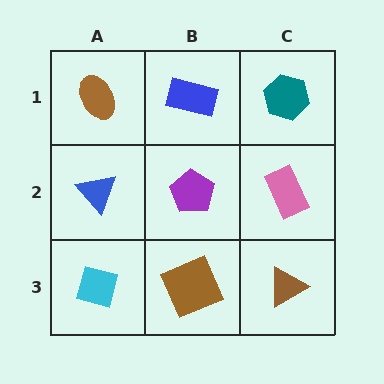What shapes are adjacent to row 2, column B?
A blue rectangle (row 1, column B), a brown square (row 3, column B), a blue triangle (row 2, column A), a pink rectangle (row 2, column C).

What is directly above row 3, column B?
A purple pentagon.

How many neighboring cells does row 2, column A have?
3.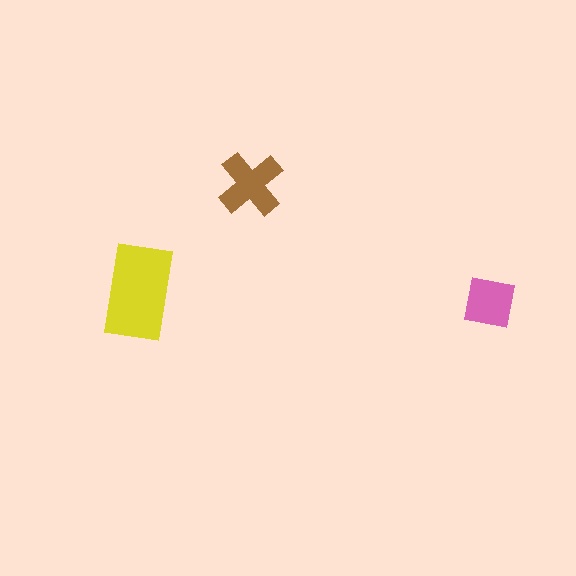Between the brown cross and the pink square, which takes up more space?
The brown cross.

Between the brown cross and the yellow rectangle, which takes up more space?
The yellow rectangle.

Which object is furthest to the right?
The pink square is rightmost.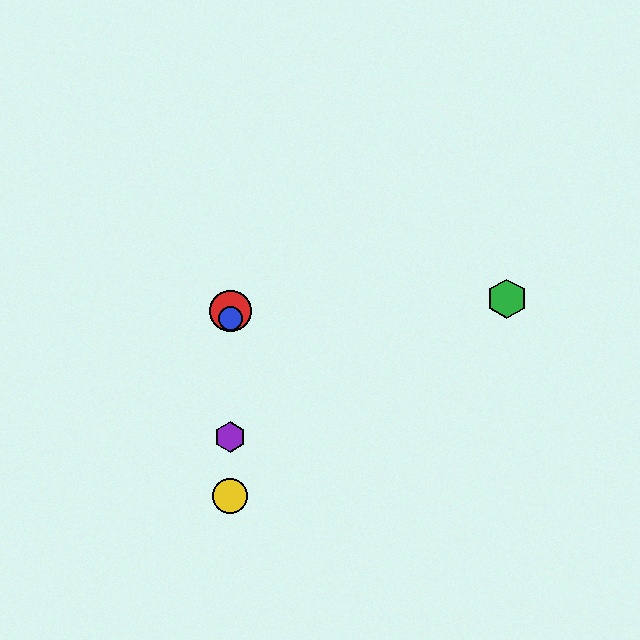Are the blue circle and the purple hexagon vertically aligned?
Yes, both are at x≈230.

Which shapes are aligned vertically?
The red circle, the blue circle, the yellow circle, the purple hexagon are aligned vertically.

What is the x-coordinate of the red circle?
The red circle is at x≈230.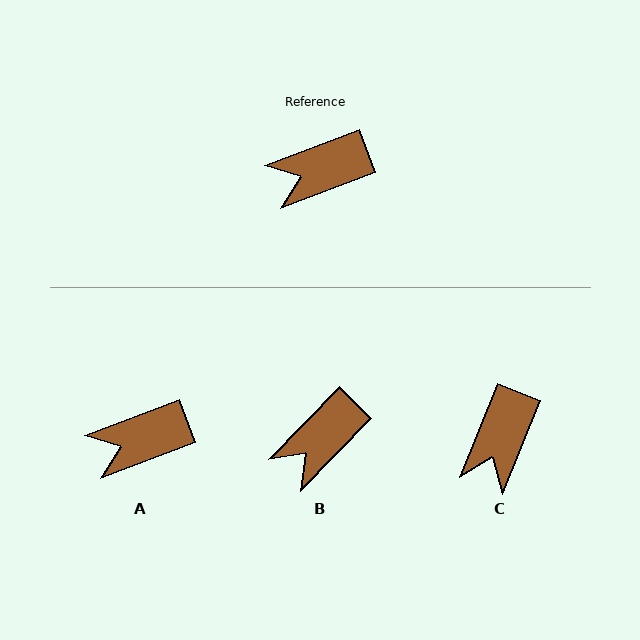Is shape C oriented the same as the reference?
No, it is off by about 48 degrees.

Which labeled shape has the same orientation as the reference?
A.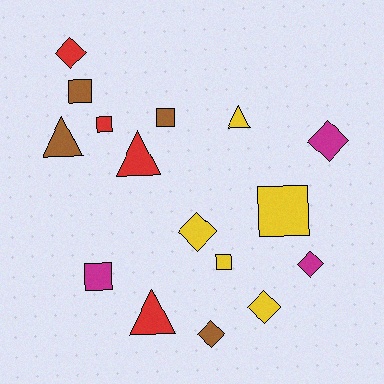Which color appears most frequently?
Yellow, with 5 objects.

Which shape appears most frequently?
Square, with 6 objects.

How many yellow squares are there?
There are 2 yellow squares.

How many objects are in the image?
There are 16 objects.